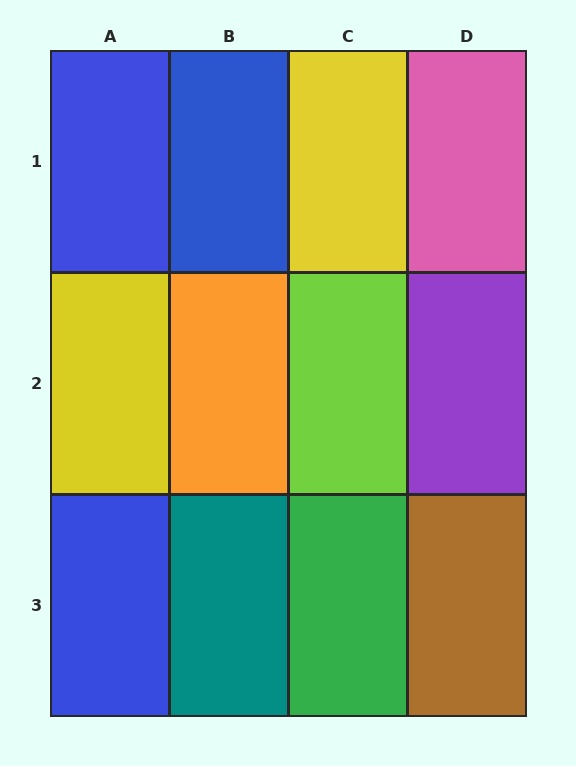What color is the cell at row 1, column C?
Yellow.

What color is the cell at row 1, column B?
Blue.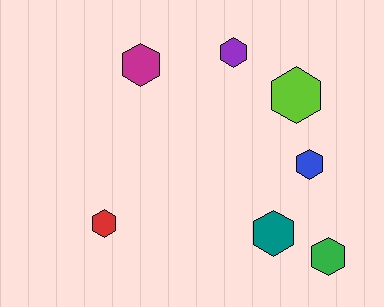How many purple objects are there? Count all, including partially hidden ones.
There is 1 purple object.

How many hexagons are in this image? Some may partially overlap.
There are 7 hexagons.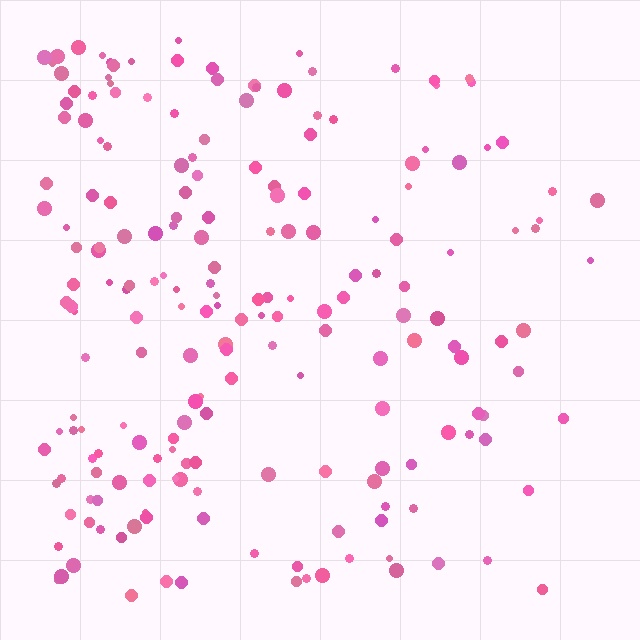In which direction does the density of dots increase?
From right to left, with the left side densest.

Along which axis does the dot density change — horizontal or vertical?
Horizontal.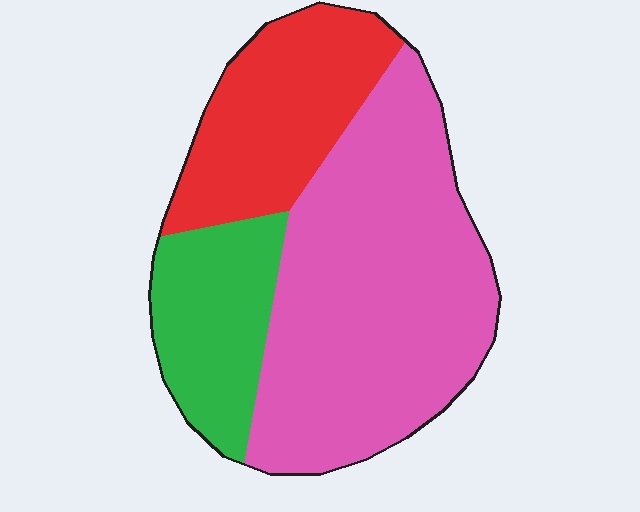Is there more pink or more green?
Pink.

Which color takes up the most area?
Pink, at roughly 55%.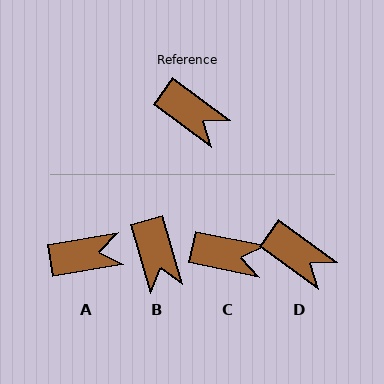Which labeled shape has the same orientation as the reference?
D.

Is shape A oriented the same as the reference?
No, it is off by about 46 degrees.